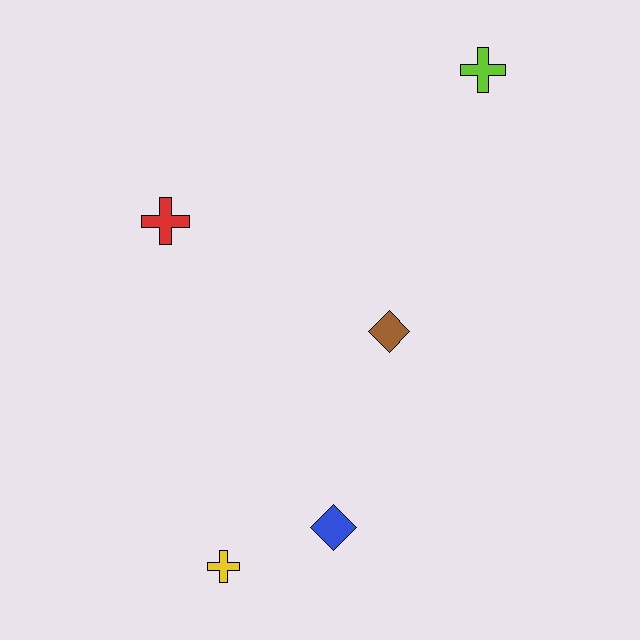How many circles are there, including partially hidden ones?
There are no circles.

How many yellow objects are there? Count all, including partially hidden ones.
There is 1 yellow object.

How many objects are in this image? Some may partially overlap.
There are 5 objects.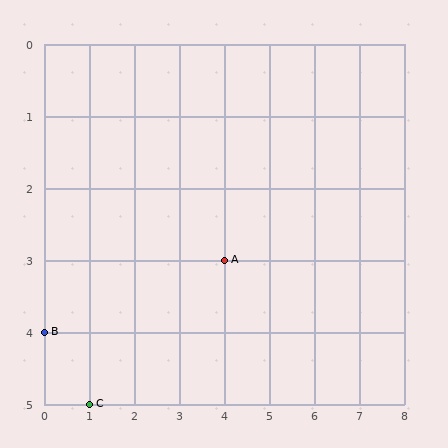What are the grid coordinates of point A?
Point A is at grid coordinates (4, 3).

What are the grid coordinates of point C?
Point C is at grid coordinates (1, 5).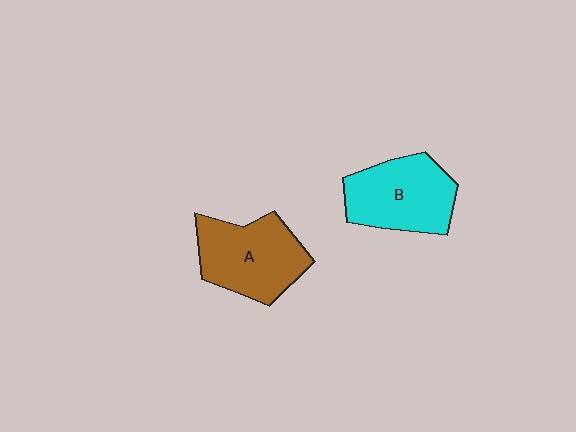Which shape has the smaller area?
Shape B (cyan).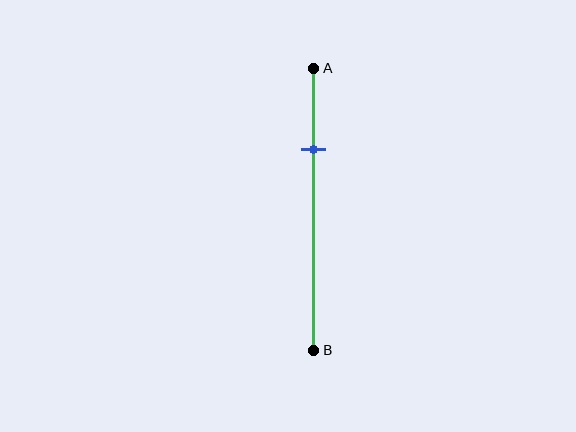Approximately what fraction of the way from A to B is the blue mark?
The blue mark is approximately 30% of the way from A to B.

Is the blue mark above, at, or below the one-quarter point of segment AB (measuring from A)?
The blue mark is below the one-quarter point of segment AB.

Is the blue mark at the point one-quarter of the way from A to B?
No, the mark is at about 30% from A, not at the 25% one-quarter point.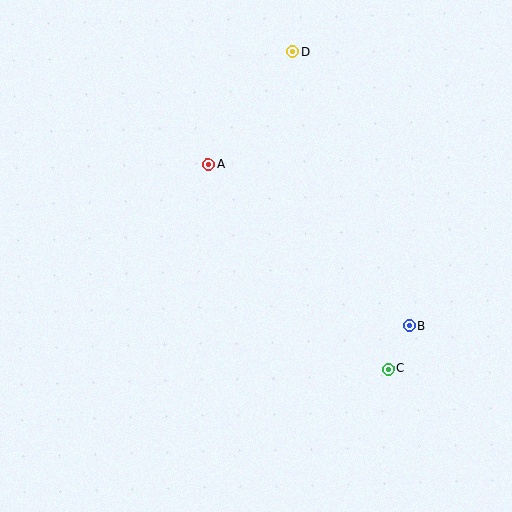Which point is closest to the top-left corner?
Point A is closest to the top-left corner.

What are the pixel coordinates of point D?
Point D is at (293, 52).